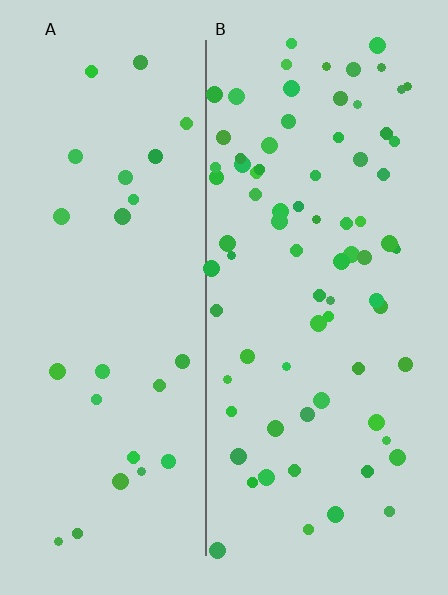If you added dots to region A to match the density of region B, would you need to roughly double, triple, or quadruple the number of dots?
Approximately triple.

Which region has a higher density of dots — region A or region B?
B (the right).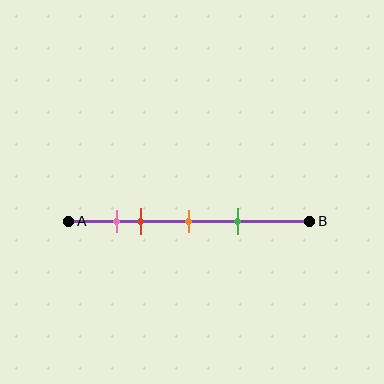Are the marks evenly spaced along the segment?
No, the marks are not evenly spaced.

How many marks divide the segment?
There are 4 marks dividing the segment.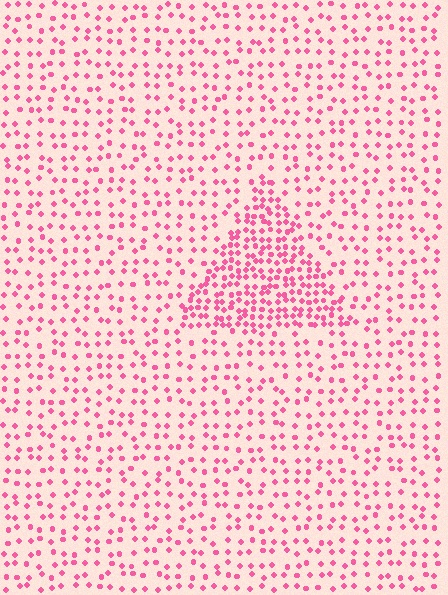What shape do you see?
I see a triangle.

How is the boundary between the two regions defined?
The boundary is defined by a change in element density (approximately 2.2x ratio). All elements are the same color, size, and shape.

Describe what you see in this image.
The image contains small pink elements arranged at two different densities. A triangle-shaped region is visible where the elements are more densely packed than the surrounding area.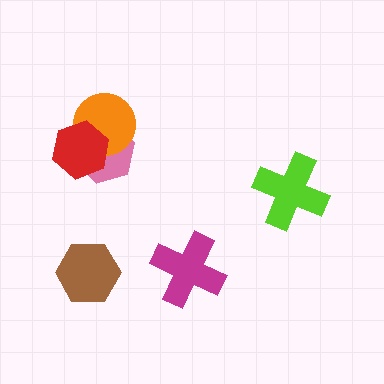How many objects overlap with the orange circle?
2 objects overlap with the orange circle.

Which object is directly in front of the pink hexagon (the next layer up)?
The orange circle is directly in front of the pink hexagon.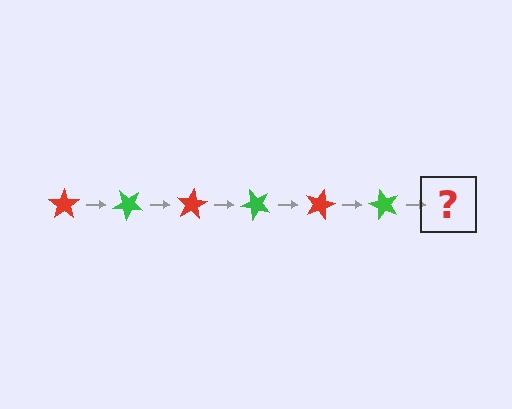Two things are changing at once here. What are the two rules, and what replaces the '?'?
The two rules are that it rotates 40 degrees each step and the color cycles through red and green. The '?' should be a red star, rotated 240 degrees from the start.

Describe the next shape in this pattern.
It should be a red star, rotated 240 degrees from the start.